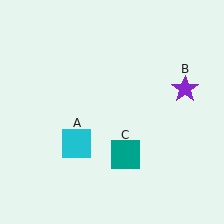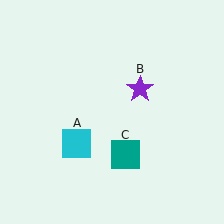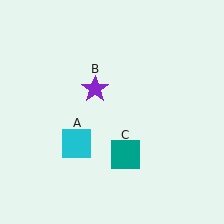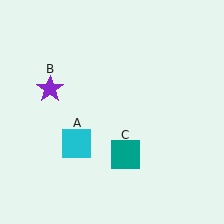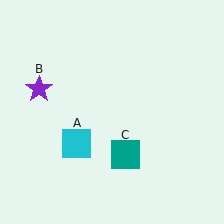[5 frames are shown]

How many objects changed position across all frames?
1 object changed position: purple star (object B).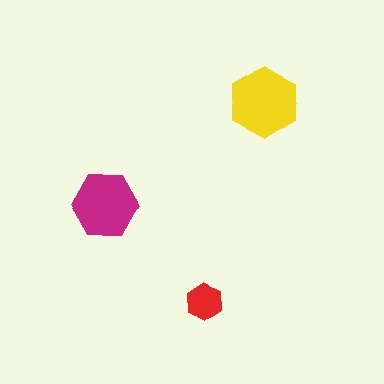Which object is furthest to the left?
The magenta hexagon is leftmost.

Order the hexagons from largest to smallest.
the yellow one, the magenta one, the red one.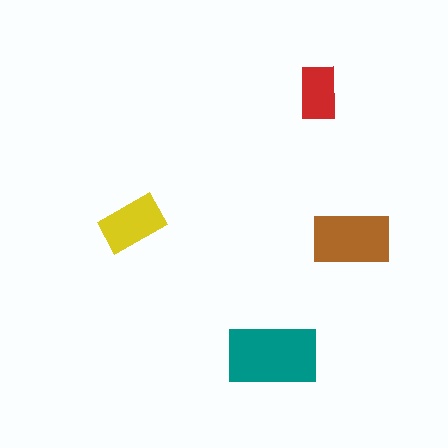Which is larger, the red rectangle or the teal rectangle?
The teal one.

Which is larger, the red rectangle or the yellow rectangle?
The yellow one.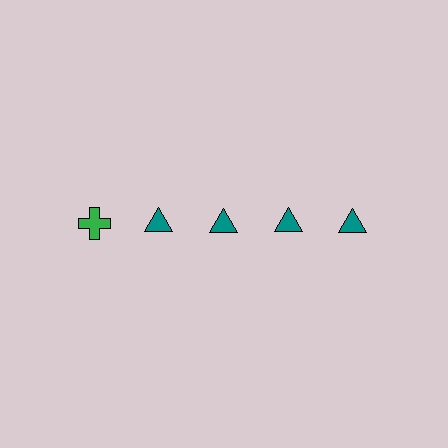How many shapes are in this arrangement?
There are 5 shapes arranged in a grid pattern.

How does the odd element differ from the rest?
It differs in both color (green instead of teal) and shape (cross instead of triangle).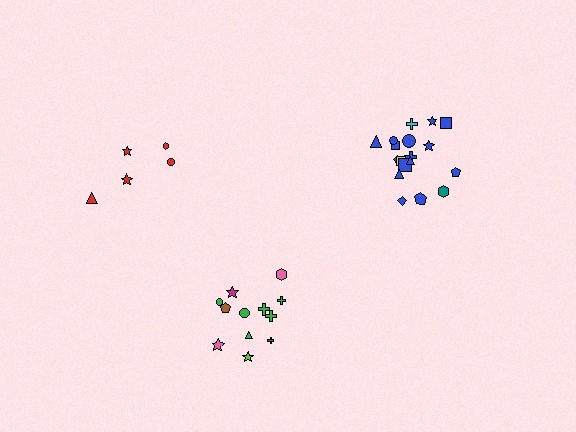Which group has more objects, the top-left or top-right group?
The top-right group.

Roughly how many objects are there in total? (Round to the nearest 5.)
Roughly 35 objects in total.